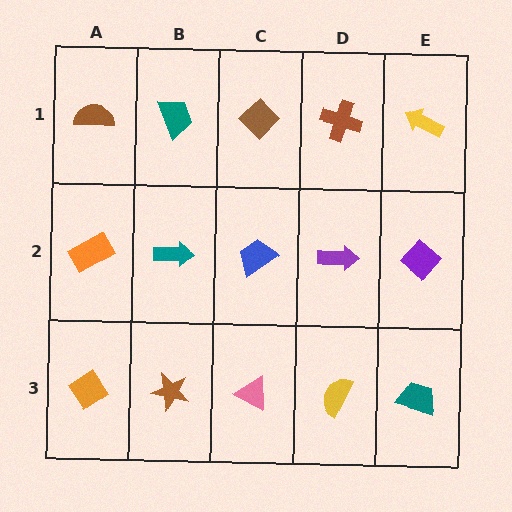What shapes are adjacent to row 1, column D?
A purple arrow (row 2, column D), a brown diamond (row 1, column C), a yellow arrow (row 1, column E).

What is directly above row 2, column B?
A teal trapezoid.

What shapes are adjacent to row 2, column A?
A brown semicircle (row 1, column A), an orange diamond (row 3, column A), a teal arrow (row 2, column B).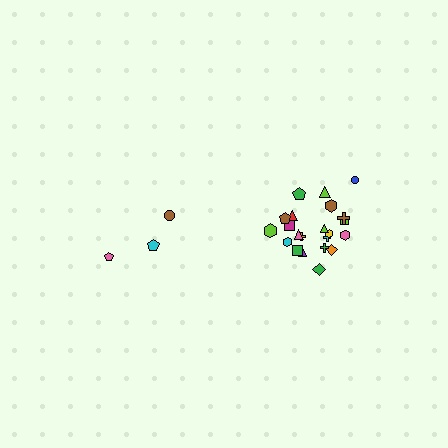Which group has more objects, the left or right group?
The right group.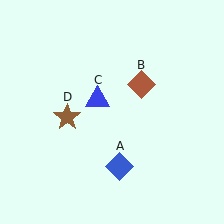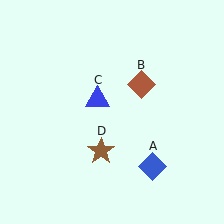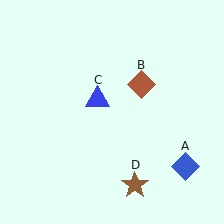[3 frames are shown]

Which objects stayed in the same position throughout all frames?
Brown diamond (object B) and blue triangle (object C) remained stationary.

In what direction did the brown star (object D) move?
The brown star (object D) moved down and to the right.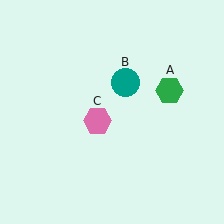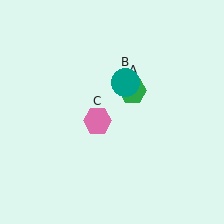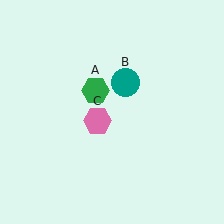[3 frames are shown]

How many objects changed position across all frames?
1 object changed position: green hexagon (object A).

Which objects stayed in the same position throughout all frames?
Teal circle (object B) and pink hexagon (object C) remained stationary.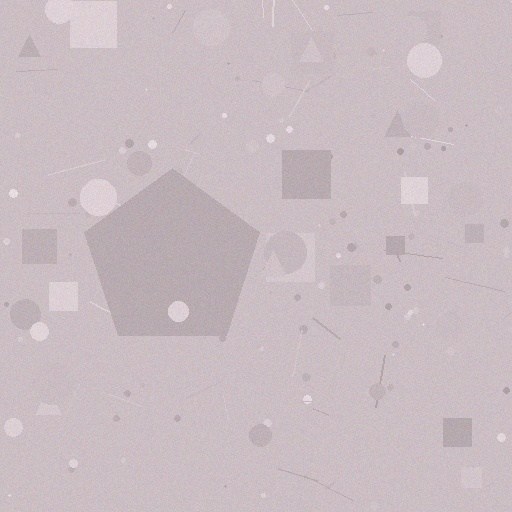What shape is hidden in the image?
A pentagon is hidden in the image.